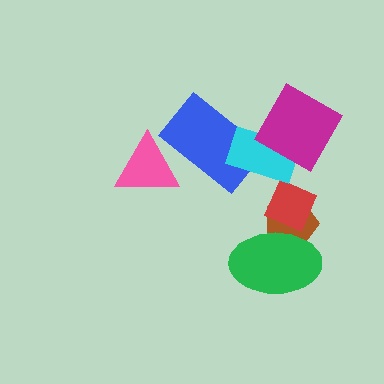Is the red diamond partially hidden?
Yes, it is partially covered by another shape.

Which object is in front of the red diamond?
The green ellipse is in front of the red diamond.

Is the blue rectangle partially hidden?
Yes, it is partially covered by another shape.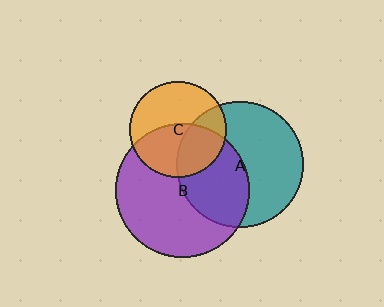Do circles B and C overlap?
Yes.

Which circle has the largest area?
Circle B (purple).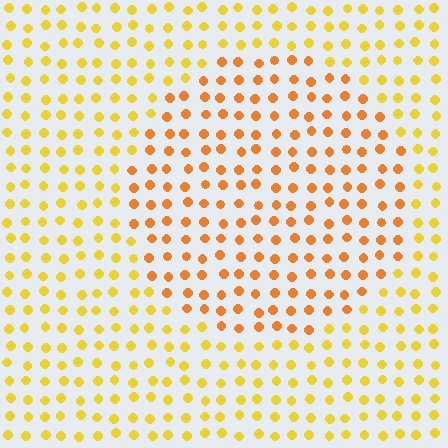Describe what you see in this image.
The image is filled with small yellow elements in a uniform arrangement. A circle-shaped region is visible where the elements are tinted to a slightly different hue, forming a subtle color boundary.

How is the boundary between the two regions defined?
The boundary is defined purely by a slight shift in hue (about 27 degrees). Spacing, size, and orientation are identical on both sides.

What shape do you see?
I see a circle.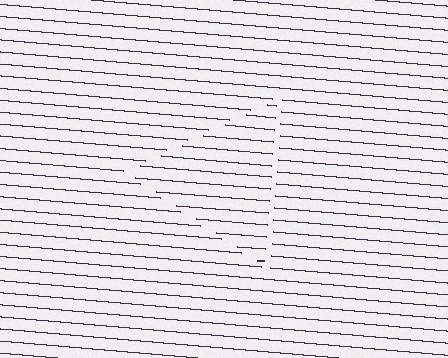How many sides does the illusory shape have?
3 sides — the line-ends trace a triangle.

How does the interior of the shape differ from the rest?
The interior of the shape contains the same grating, shifted by half a period — the contour is defined by the phase discontinuity where line-ends from the inner and outer gratings abut.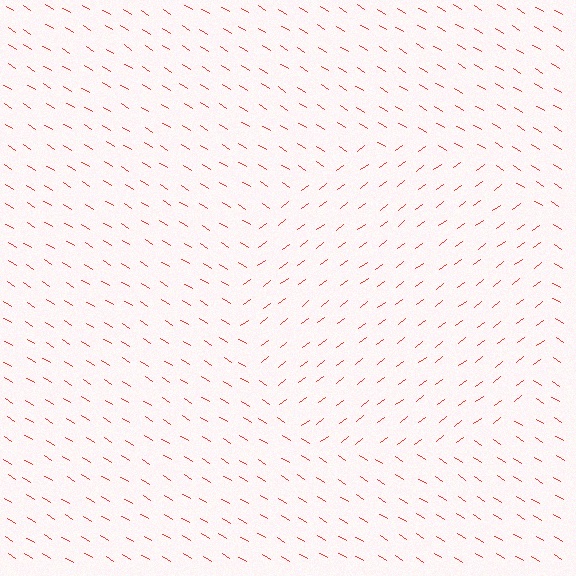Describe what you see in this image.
The image is filled with small red line segments. A circle region in the image has lines oriented differently from the surrounding lines, creating a visible texture boundary.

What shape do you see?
I see a circle.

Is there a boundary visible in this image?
Yes, there is a texture boundary formed by a change in line orientation.